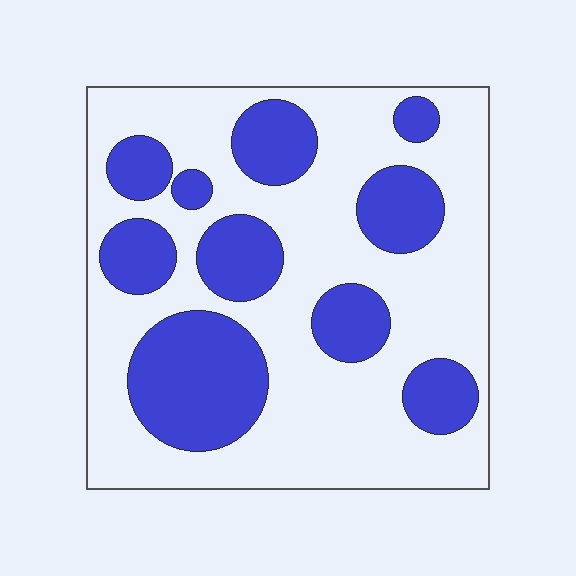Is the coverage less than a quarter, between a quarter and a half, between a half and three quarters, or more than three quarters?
Between a quarter and a half.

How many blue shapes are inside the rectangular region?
10.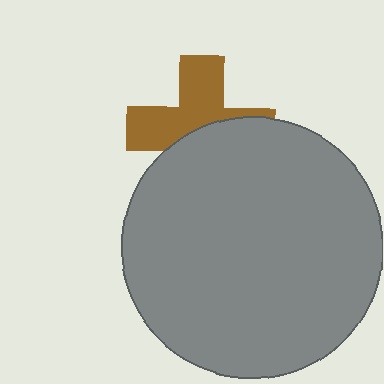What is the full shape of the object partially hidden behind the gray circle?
The partially hidden object is a brown cross.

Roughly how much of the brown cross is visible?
About half of it is visible (roughly 52%).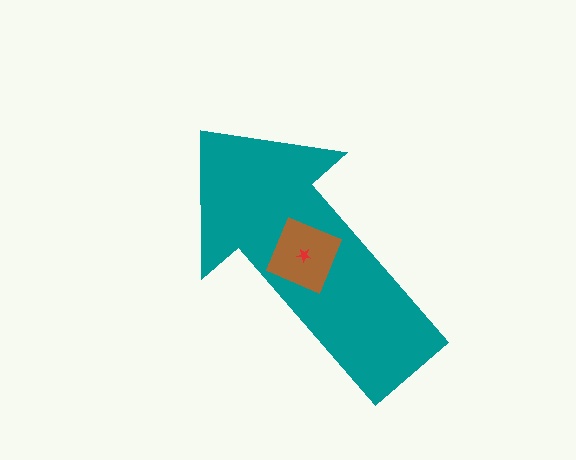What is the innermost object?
The red star.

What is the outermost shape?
The teal arrow.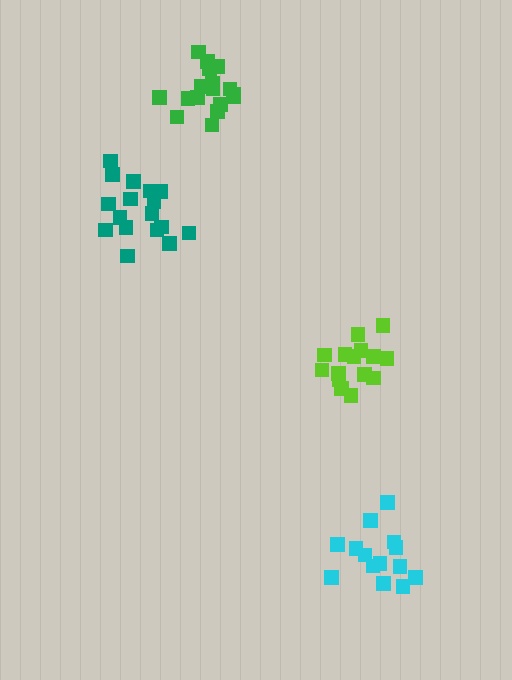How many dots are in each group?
Group 1: 14 dots, Group 2: 15 dots, Group 3: 18 dots, Group 4: 17 dots (64 total).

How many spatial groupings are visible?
There are 4 spatial groupings.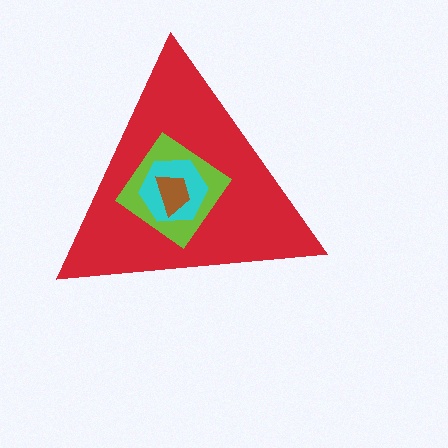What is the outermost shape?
The red triangle.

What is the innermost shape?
The brown trapezoid.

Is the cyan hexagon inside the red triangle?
Yes.